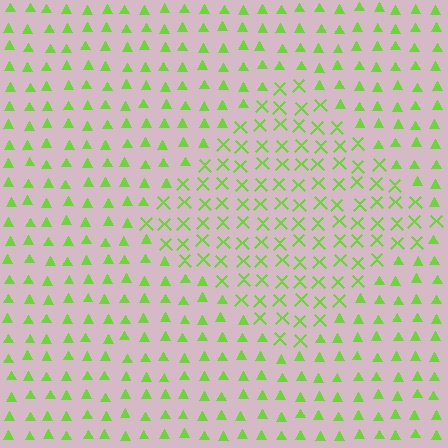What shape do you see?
I see a diamond.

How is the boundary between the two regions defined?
The boundary is defined by a change in element shape: X marks inside vs. triangles outside. All elements share the same color and spacing.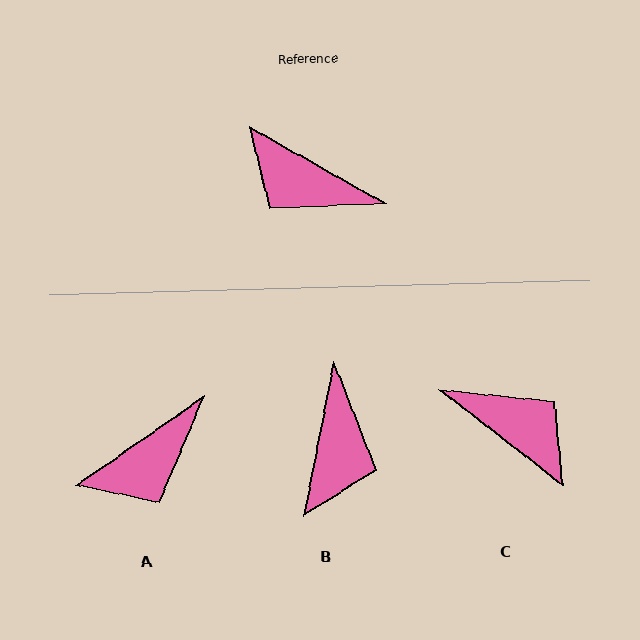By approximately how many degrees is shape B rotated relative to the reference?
Approximately 109 degrees counter-clockwise.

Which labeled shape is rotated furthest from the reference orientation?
C, about 172 degrees away.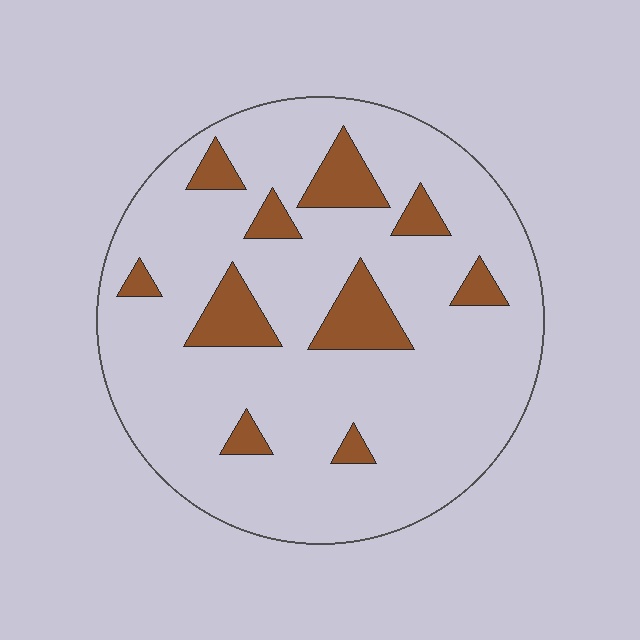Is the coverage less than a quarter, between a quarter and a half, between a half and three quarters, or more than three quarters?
Less than a quarter.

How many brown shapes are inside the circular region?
10.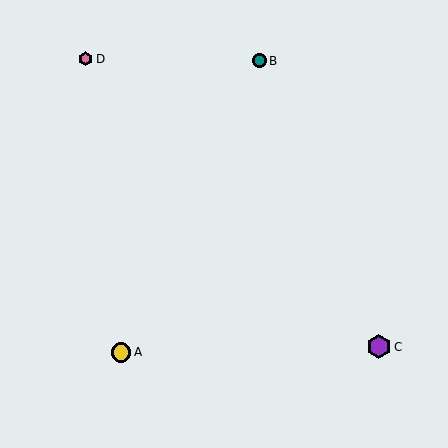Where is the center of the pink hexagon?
The center of the pink hexagon is at (86, 59).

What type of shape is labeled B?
Shape B is a teal circle.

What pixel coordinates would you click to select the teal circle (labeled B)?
Click at (260, 61) to select the teal circle B.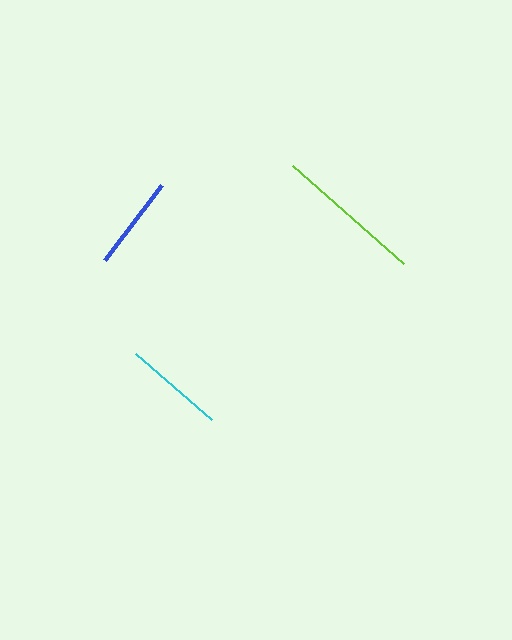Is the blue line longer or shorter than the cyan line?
The cyan line is longer than the blue line.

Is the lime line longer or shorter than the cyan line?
The lime line is longer than the cyan line.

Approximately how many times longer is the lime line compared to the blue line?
The lime line is approximately 1.6 times the length of the blue line.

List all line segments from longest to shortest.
From longest to shortest: lime, cyan, blue.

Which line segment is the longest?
The lime line is the longest at approximately 148 pixels.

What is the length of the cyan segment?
The cyan segment is approximately 101 pixels long.